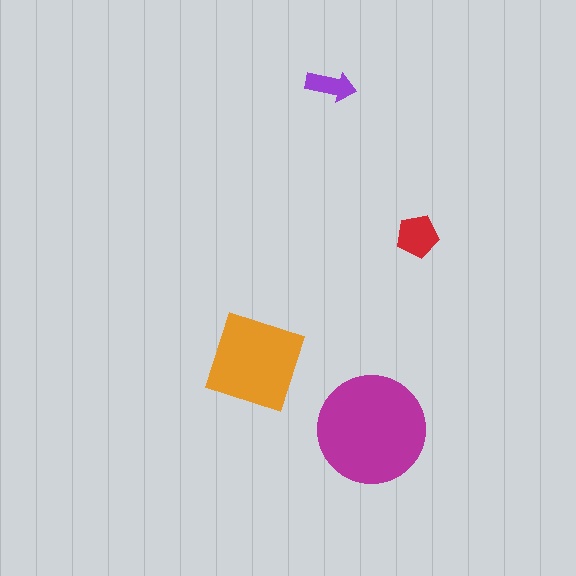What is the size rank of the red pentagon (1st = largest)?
3rd.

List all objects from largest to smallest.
The magenta circle, the orange diamond, the red pentagon, the purple arrow.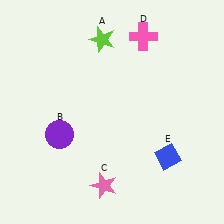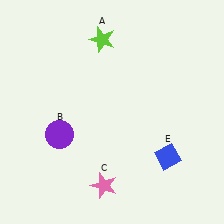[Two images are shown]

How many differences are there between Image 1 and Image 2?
There is 1 difference between the two images.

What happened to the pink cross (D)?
The pink cross (D) was removed in Image 2. It was in the top-right area of Image 1.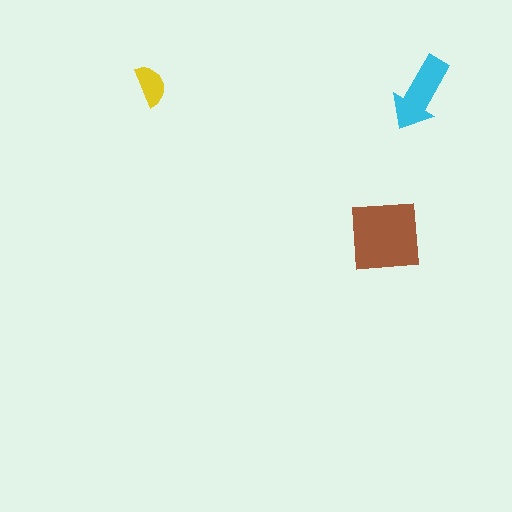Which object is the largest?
The brown square.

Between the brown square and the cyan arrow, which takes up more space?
The brown square.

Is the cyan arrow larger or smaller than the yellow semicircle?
Larger.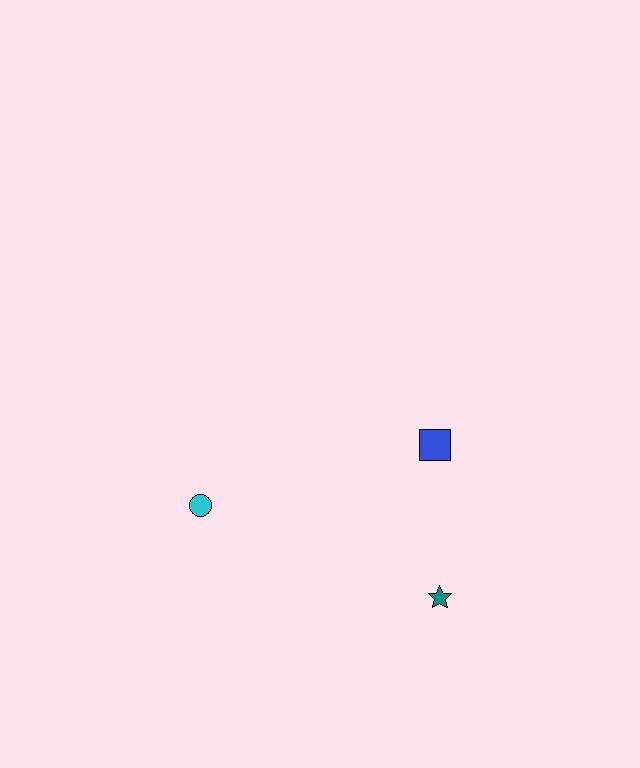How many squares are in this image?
There is 1 square.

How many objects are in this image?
There are 3 objects.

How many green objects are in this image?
There are no green objects.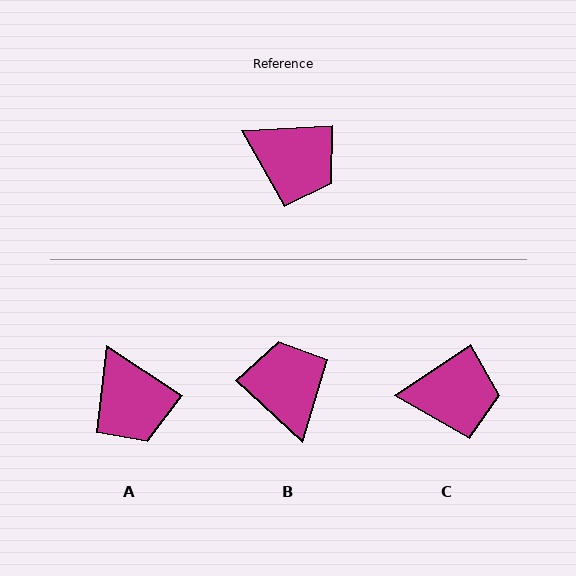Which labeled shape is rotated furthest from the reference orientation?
B, about 134 degrees away.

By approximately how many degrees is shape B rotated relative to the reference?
Approximately 134 degrees counter-clockwise.